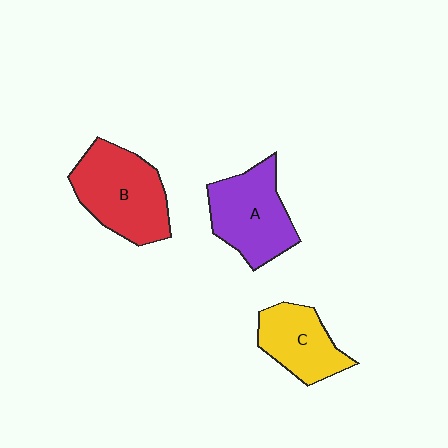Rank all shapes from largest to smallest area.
From largest to smallest: B (red), A (purple), C (yellow).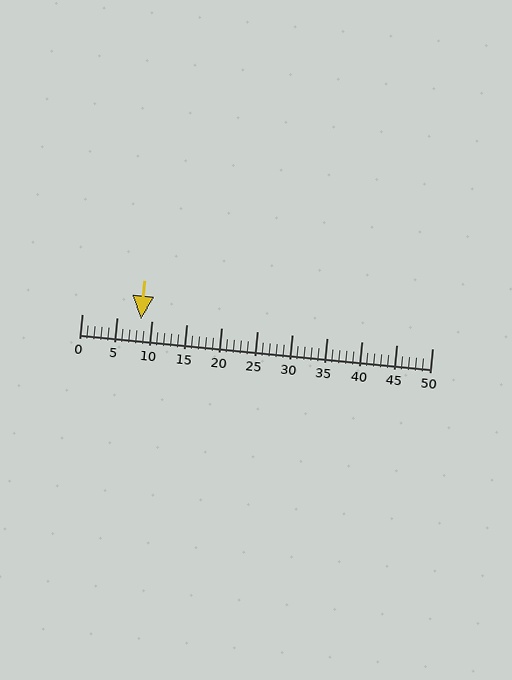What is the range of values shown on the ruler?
The ruler shows values from 0 to 50.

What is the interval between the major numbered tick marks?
The major tick marks are spaced 5 units apart.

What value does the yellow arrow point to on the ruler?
The yellow arrow points to approximately 8.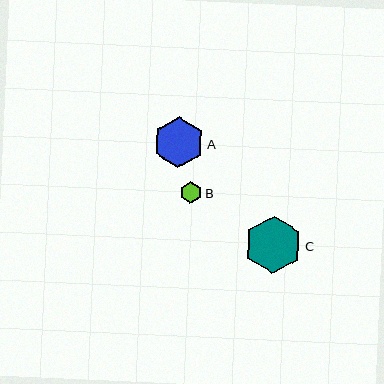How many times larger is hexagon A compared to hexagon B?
Hexagon A is approximately 2.3 times the size of hexagon B.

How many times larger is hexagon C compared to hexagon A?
Hexagon C is approximately 1.1 times the size of hexagon A.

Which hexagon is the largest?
Hexagon C is the largest with a size of approximately 58 pixels.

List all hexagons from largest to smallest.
From largest to smallest: C, A, B.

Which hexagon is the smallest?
Hexagon B is the smallest with a size of approximately 22 pixels.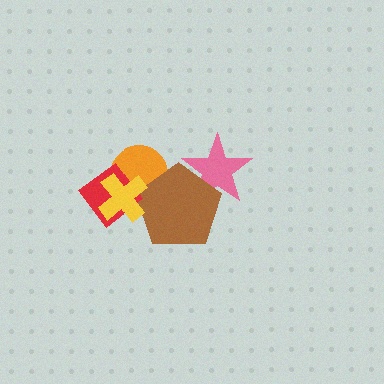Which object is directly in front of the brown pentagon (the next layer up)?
The red diamond is directly in front of the brown pentagon.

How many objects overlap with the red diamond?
3 objects overlap with the red diamond.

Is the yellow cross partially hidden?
No, no other shape covers it.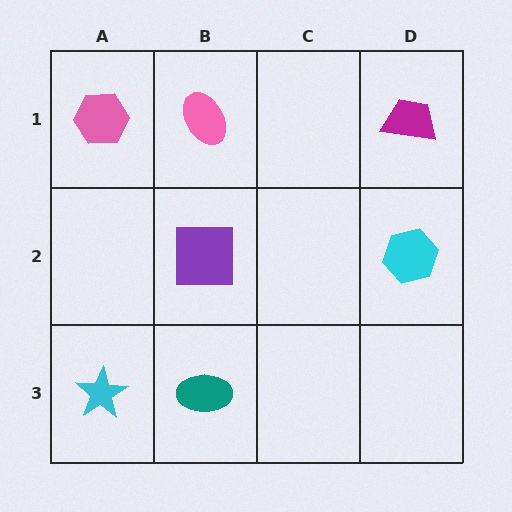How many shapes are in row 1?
3 shapes.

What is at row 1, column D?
A magenta trapezoid.